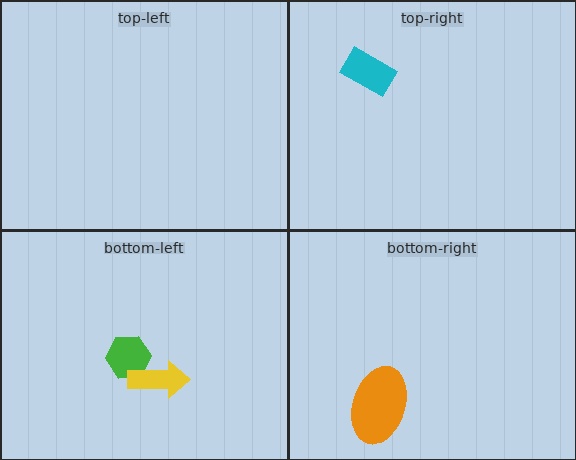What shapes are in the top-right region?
The cyan rectangle.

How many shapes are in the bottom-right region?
1.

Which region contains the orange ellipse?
The bottom-right region.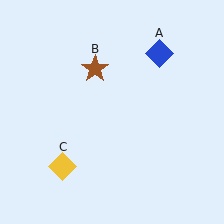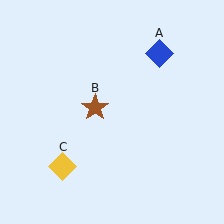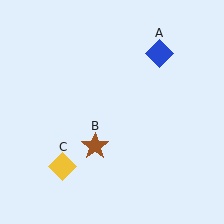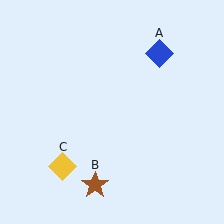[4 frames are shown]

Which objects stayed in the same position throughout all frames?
Blue diamond (object A) and yellow diamond (object C) remained stationary.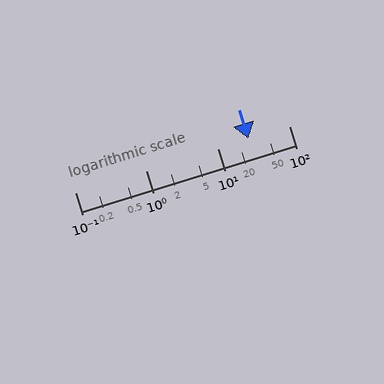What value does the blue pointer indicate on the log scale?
The pointer indicates approximately 27.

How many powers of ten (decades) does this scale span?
The scale spans 3 decades, from 0.1 to 100.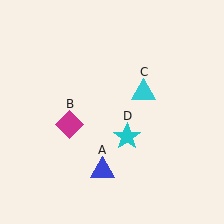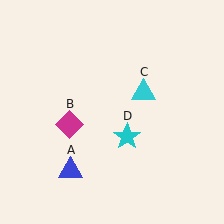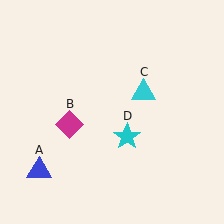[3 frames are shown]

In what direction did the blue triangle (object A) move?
The blue triangle (object A) moved left.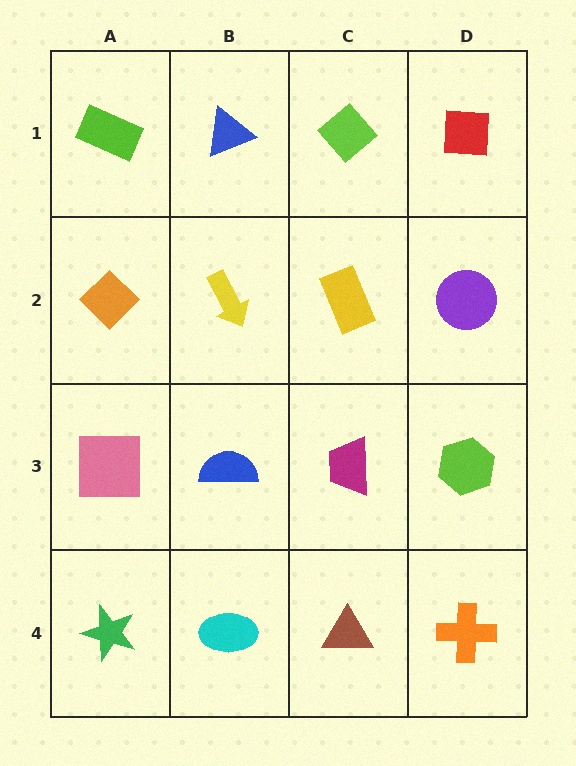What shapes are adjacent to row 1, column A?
An orange diamond (row 2, column A), a blue triangle (row 1, column B).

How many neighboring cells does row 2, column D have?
3.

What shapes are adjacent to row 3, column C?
A yellow rectangle (row 2, column C), a brown triangle (row 4, column C), a blue semicircle (row 3, column B), a lime hexagon (row 3, column D).